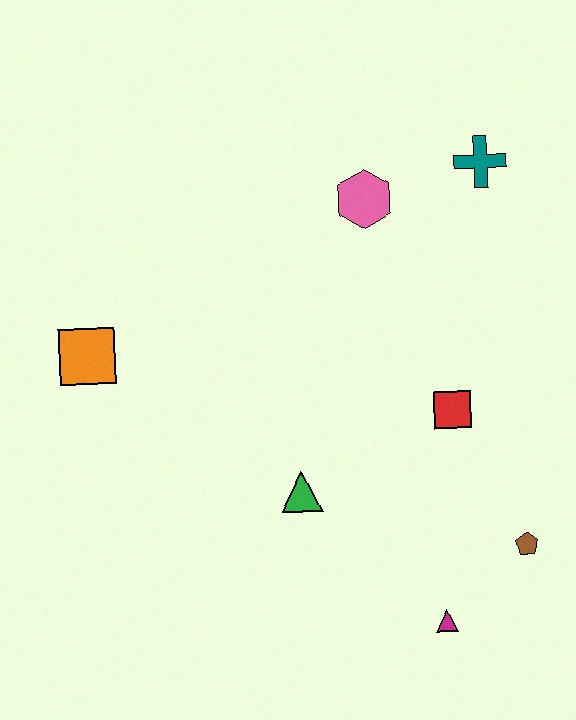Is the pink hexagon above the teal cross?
No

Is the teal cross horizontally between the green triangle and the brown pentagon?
Yes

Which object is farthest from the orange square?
The brown pentagon is farthest from the orange square.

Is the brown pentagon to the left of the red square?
No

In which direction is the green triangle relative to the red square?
The green triangle is to the left of the red square.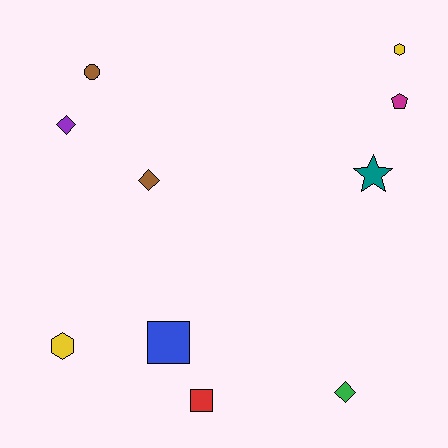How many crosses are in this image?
There are no crosses.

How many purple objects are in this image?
There is 1 purple object.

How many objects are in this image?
There are 10 objects.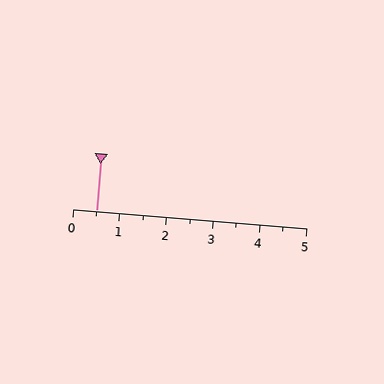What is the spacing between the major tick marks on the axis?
The major ticks are spaced 1 apart.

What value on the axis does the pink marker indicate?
The marker indicates approximately 0.5.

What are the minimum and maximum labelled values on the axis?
The axis runs from 0 to 5.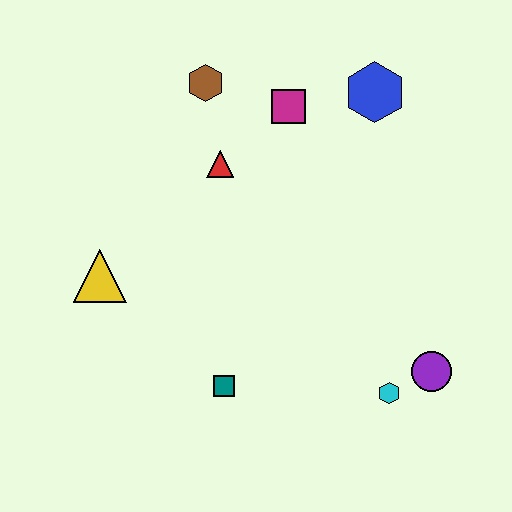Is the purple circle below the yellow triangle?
Yes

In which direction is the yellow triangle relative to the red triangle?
The yellow triangle is to the left of the red triangle.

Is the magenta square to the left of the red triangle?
No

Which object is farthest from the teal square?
The blue hexagon is farthest from the teal square.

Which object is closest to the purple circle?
The cyan hexagon is closest to the purple circle.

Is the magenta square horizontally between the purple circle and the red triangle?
Yes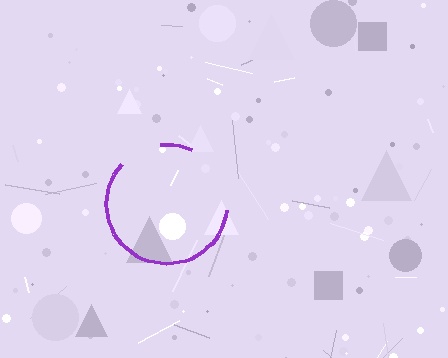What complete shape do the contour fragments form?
The contour fragments form a circle.